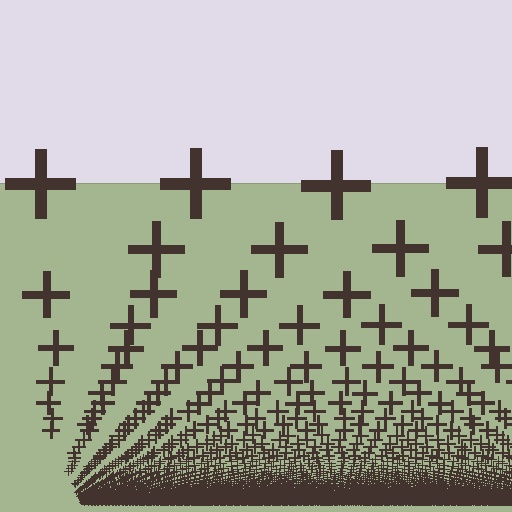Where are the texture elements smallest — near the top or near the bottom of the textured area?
Near the bottom.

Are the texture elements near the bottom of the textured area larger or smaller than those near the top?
Smaller. The gradient is inverted — elements near the bottom are smaller and denser.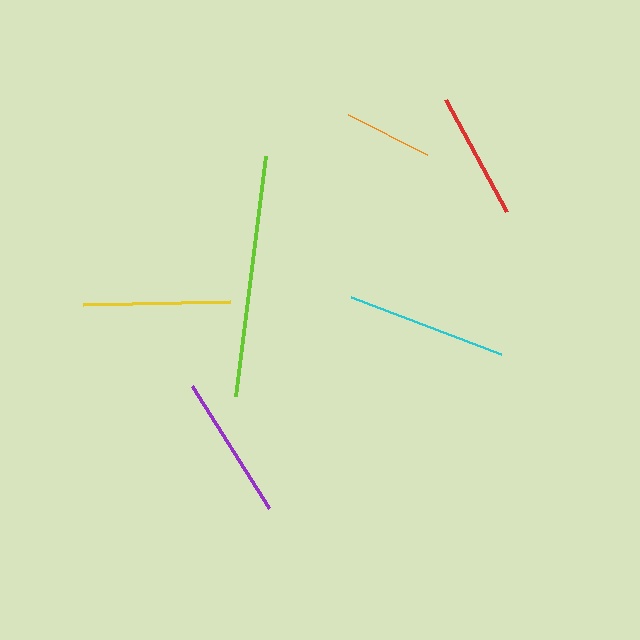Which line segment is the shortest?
The orange line is the shortest at approximately 89 pixels.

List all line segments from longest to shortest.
From longest to shortest: lime, cyan, yellow, purple, red, orange.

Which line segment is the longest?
The lime line is the longest at approximately 242 pixels.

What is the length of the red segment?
The red segment is approximately 127 pixels long.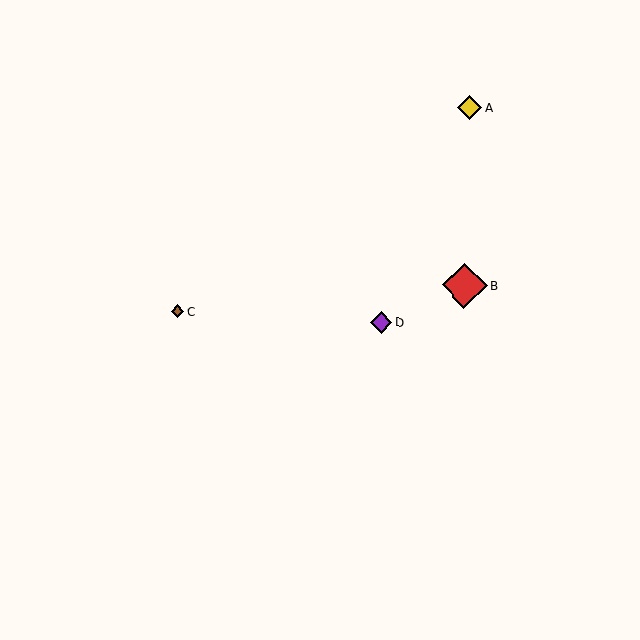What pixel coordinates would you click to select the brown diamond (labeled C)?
Click at (178, 312) to select the brown diamond C.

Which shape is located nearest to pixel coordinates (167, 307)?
The brown diamond (labeled C) at (178, 312) is nearest to that location.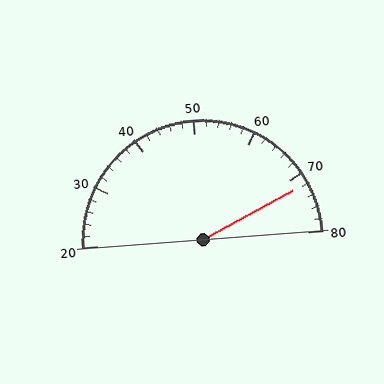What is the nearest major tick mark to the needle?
The nearest major tick mark is 70.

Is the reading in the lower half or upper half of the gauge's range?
The reading is in the upper half of the range (20 to 80).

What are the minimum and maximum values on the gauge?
The gauge ranges from 20 to 80.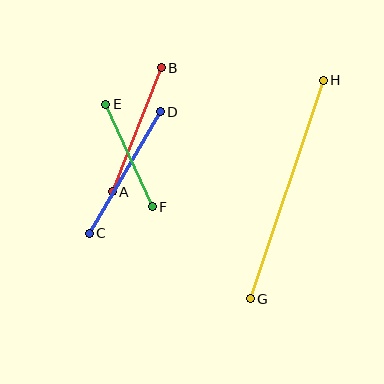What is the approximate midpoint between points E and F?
The midpoint is at approximately (129, 155) pixels.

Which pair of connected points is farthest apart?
Points G and H are farthest apart.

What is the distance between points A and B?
The distance is approximately 133 pixels.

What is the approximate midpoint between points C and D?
The midpoint is at approximately (125, 172) pixels.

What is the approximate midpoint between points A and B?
The midpoint is at approximately (137, 130) pixels.